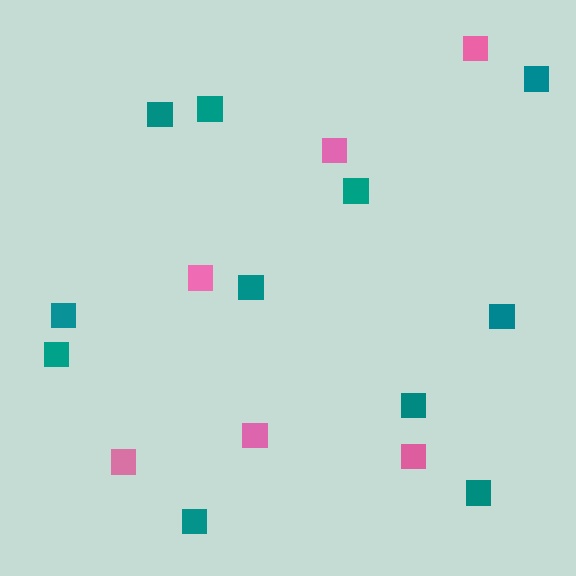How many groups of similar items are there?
There are 2 groups: one group of pink squares (6) and one group of teal squares (11).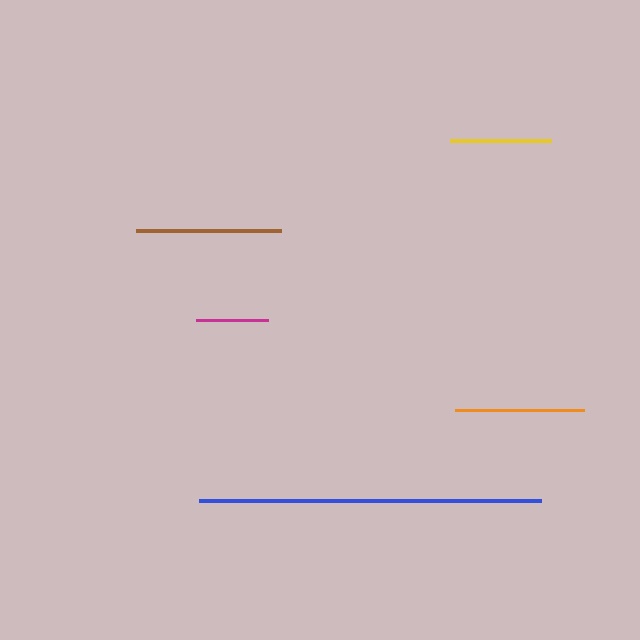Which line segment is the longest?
The blue line is the longest at approximately 343 pixels.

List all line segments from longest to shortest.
From longest to shortest: blue, brown, orange, yellow, magenta.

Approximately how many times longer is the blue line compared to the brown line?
The blue line is approximately 2.4 times the length of the brown line.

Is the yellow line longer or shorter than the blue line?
The blue line is longer than the yellow line.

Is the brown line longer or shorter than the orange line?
The brown line is longer than the orange line.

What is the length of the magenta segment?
The magenta segment is approximately 73 pixels long.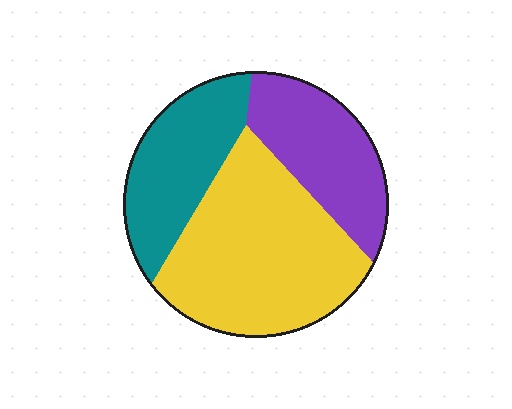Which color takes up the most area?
Yellow, at roughly 50%.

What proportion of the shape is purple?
Purple takes up about one quarter (1/4) of the shape.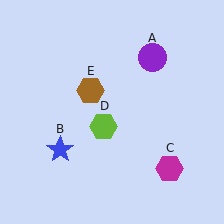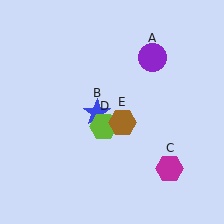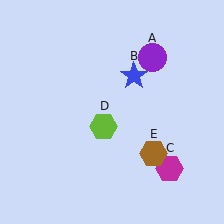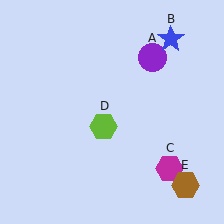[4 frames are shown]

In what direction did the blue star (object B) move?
The blue star (object B) moved up and to the right.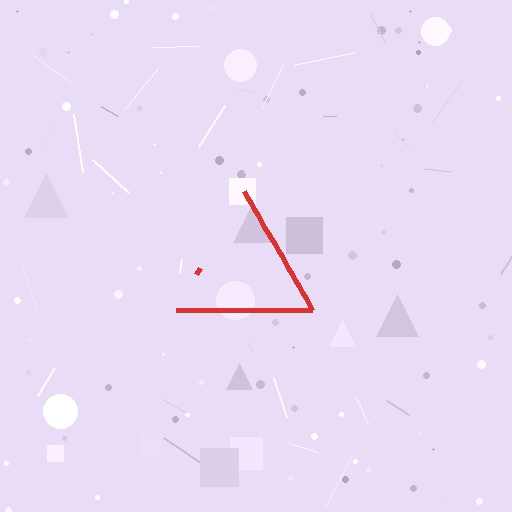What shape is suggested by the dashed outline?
The dashed outline suggests a triangle.